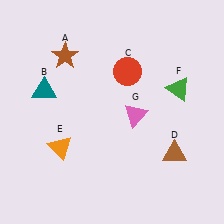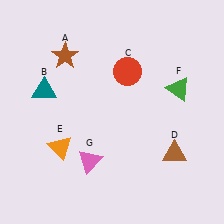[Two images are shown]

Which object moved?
The pink triangle (G) moved down.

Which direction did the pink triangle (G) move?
The pink triangle (G) moved down.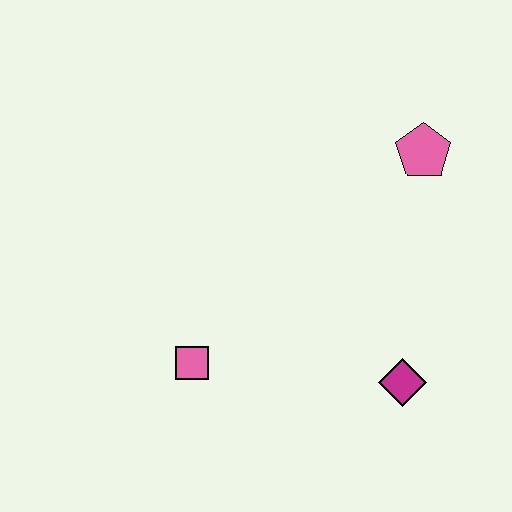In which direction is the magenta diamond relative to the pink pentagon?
The magenta diamond is below the pink pentagon.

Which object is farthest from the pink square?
The pink pentagon is farthest from the pink square.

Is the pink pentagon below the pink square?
No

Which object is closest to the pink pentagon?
The magenta diamond is closest to the pink pentagon.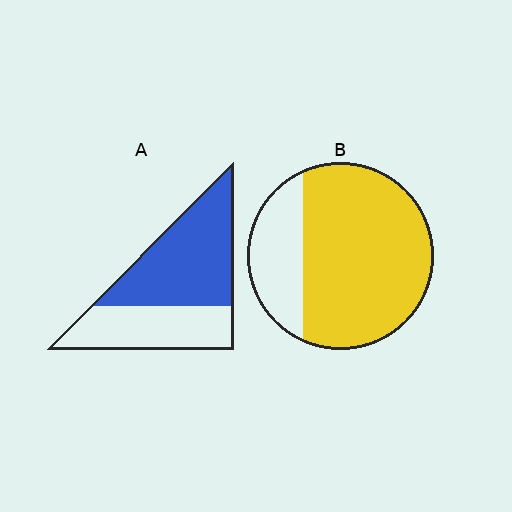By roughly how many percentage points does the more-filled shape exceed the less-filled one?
By roughly 15 percentage points (B over A).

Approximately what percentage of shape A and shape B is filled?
A is approximately 60% and B is approximately 75%.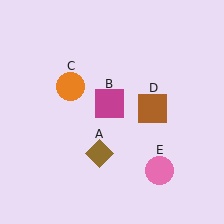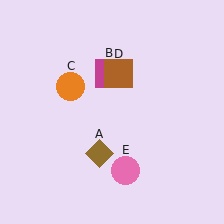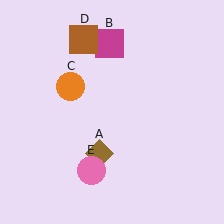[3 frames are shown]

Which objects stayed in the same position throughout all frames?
Brown diamond (object A) and orange circle (object C) remained stationary.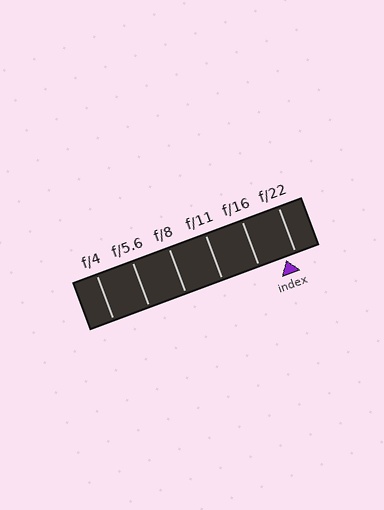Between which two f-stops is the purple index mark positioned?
The index mark is between f/16 and f/22.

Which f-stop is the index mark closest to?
The index mark is closest to f/22.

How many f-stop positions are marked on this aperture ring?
There are 6 f-stop positions marked.